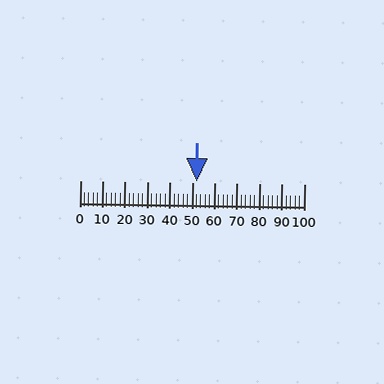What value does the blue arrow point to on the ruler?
The blue arrow points to approximately 52.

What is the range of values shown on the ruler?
The ruler shows values from 0 to 100.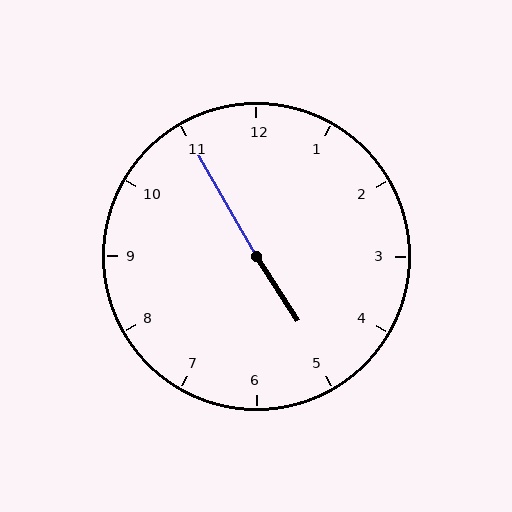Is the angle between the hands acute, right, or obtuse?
It is obtuse.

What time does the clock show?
4:55.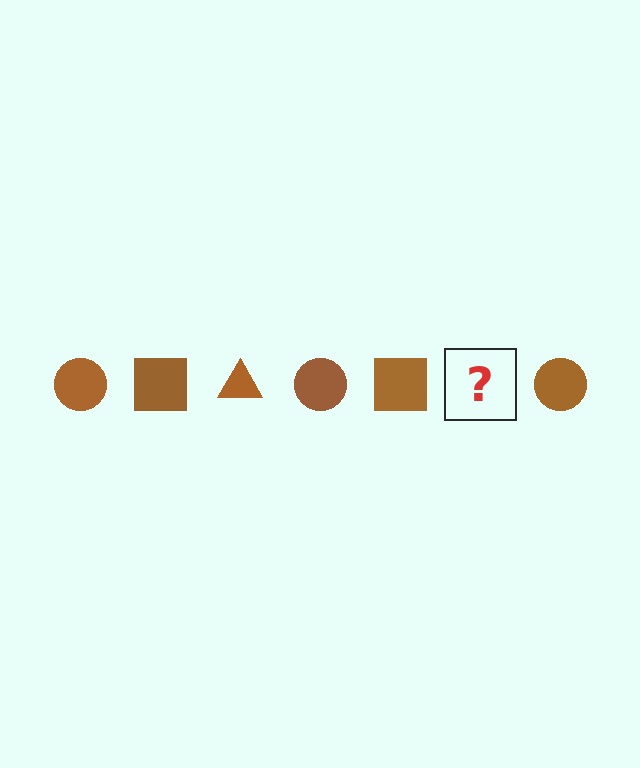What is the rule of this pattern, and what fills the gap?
The rule is that the pattern cycles through circle, square, triangle shapes in brown. The gap should be filled with a brown triangle.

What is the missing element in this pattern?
The missing element is a brown triangle.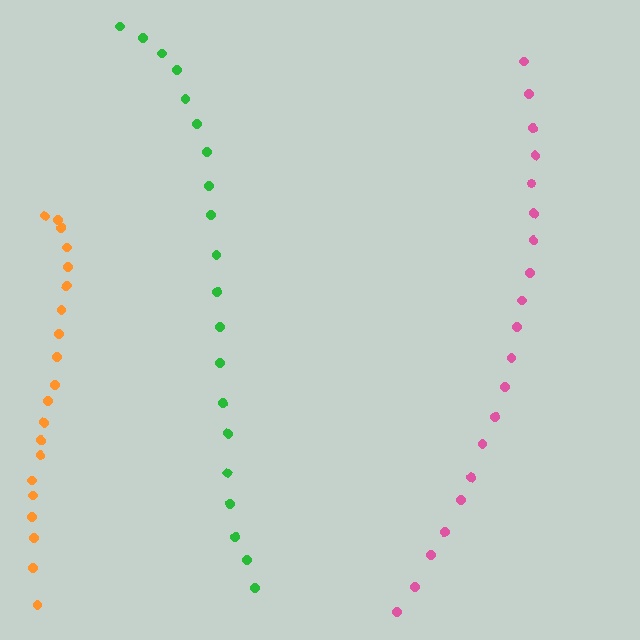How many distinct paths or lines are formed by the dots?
There are 3 distinct paths.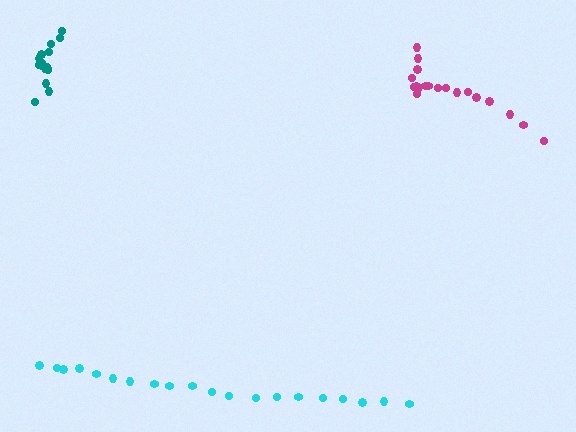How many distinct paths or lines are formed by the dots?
There are 3 distinct paths.